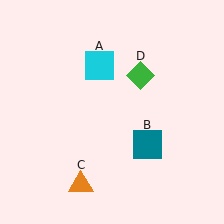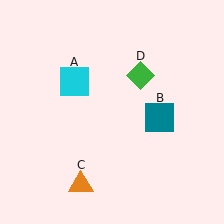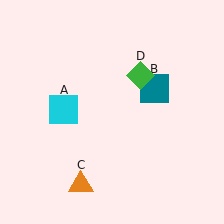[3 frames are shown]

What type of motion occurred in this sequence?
The cyan square (object A), teal square (object B) rotated counterclockwise around the center of the scene.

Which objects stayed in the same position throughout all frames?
Orange triangle (object C) and green diamond (object D) remained stationary.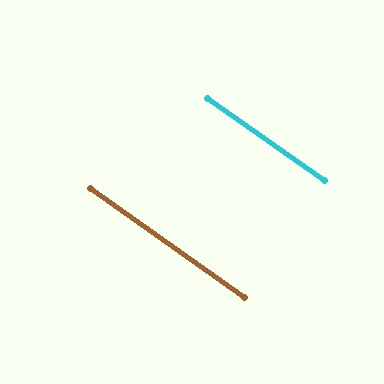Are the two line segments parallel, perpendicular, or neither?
Parallel — their directions differ by only 0.0°.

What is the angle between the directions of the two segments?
Approximately 0 degrees.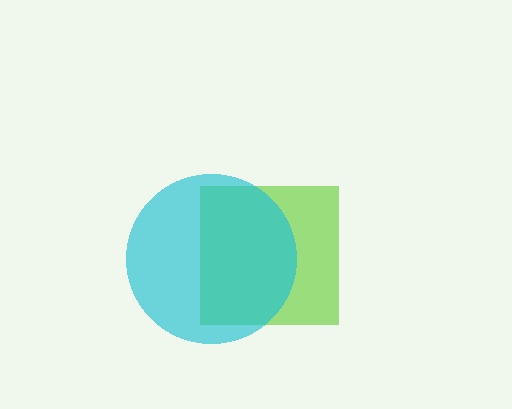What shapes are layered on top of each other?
The layered shapes are: a lime square, a cyan circle.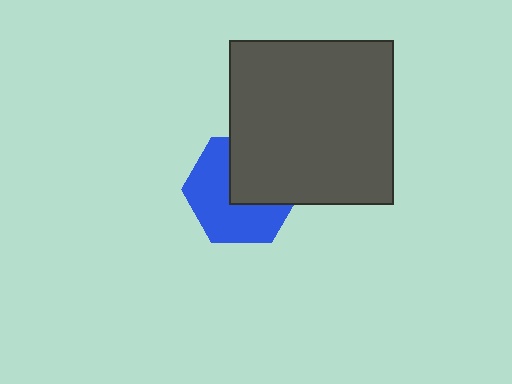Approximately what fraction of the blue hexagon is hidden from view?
Roughly 43% of the blue hexagon is hidden behind the dark gray square.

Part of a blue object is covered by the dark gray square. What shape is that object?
It is a hexagon.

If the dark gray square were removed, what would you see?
You would see the complete blue hexagon.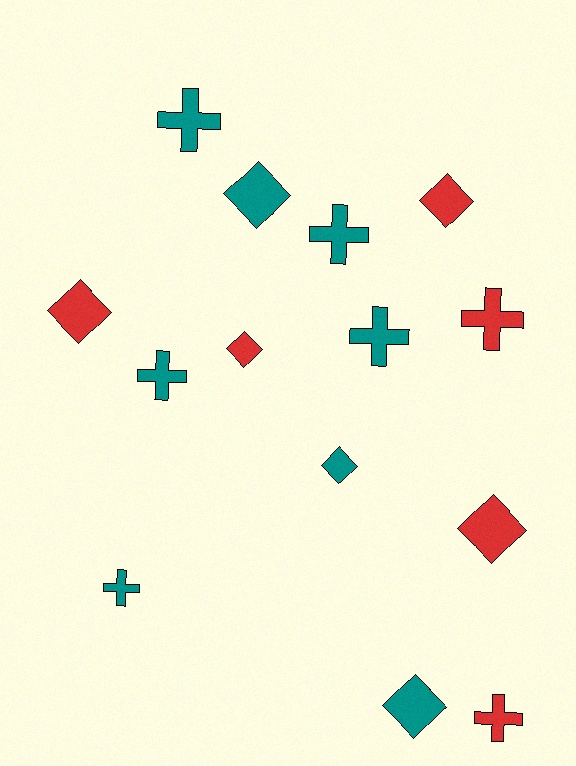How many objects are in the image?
There are 14 objects.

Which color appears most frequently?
Teal, with 8 objects.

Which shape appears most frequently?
Cross, with 7 objects.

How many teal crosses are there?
There are 5 teal crosses.